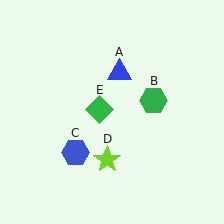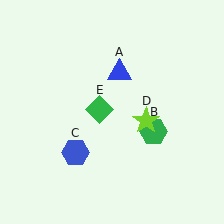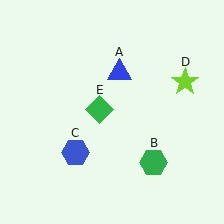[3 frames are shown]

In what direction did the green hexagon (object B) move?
The green hexagon (object B) moved down.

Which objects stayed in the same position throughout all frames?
Blue triangle (object A) and blue hexagon (object C) and green diamond (object E) remained stationary.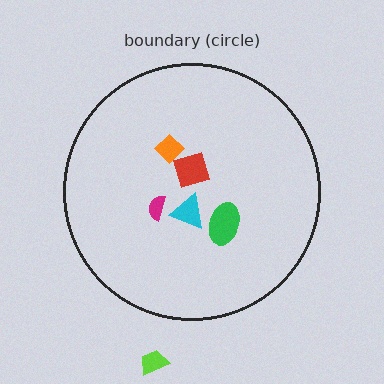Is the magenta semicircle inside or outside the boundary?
Inside.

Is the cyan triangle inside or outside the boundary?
Inside.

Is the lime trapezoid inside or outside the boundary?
Outside.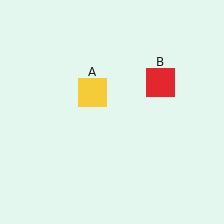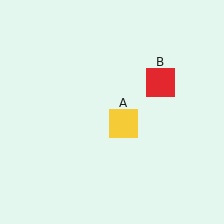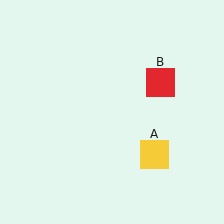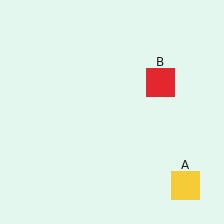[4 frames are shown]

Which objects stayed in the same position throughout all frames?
Red square (object B) remained stationary.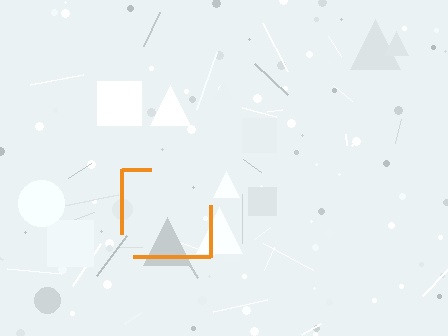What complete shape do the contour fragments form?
The contour fragments form a square.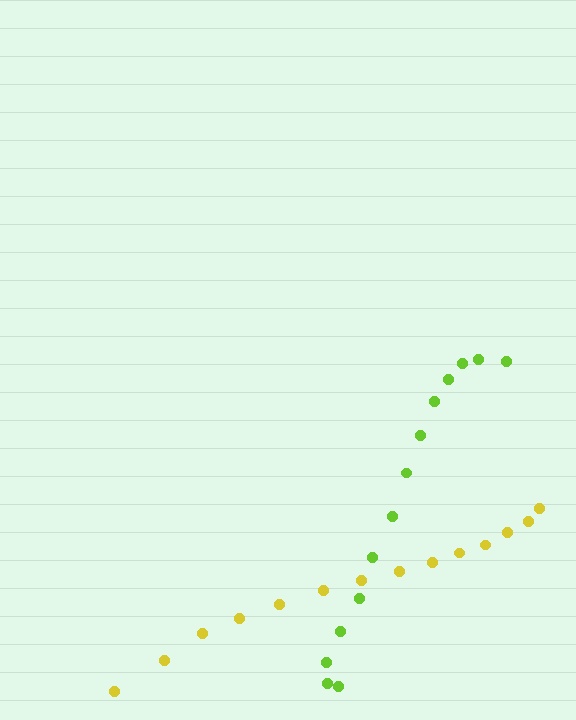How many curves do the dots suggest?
There are 2 distinct paths.